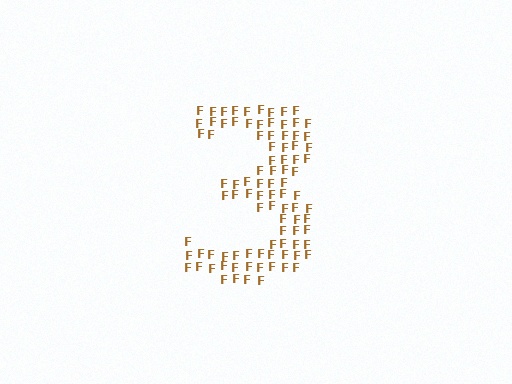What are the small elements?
The small elements are letter F's.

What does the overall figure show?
The overall figure shows the digit 3.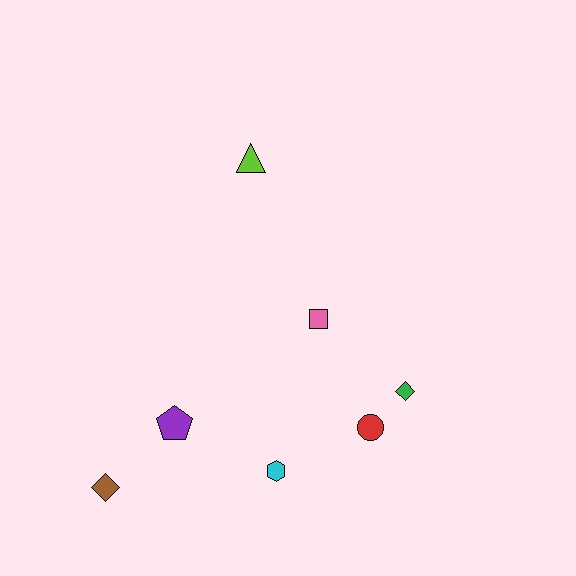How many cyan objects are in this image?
There is 1 cyan object.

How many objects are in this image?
There are 7 objects.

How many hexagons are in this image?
There is 1 hexagon.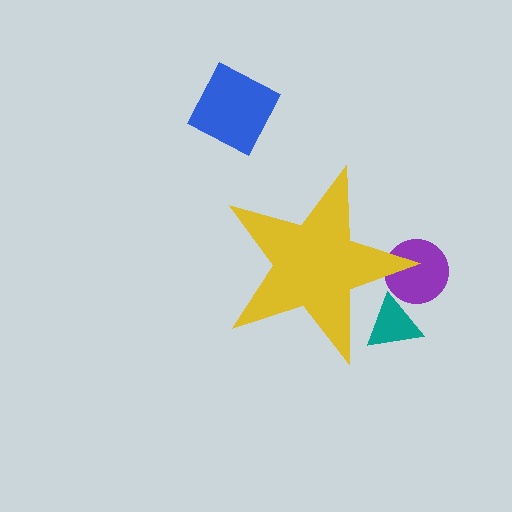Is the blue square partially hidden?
No, the blue square is fully visible.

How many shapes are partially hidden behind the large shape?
2 shapes are partially hidden.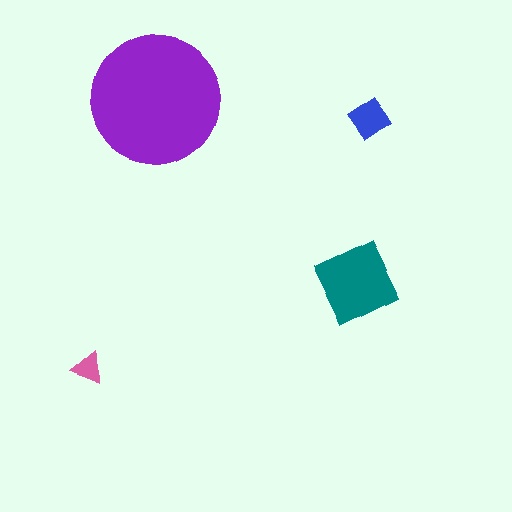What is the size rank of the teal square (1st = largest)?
2nd.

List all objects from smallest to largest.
The pink triangle, the blue diamond, the teal square, the purple circle.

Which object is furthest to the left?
The pink triangle is leftmost.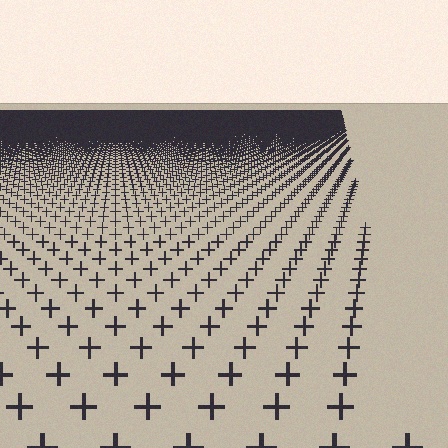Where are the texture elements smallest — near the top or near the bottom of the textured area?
Near the top.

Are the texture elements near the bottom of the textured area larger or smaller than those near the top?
Larger. Near the bottom, elements are closer to the viewer and appear at a bigger on-screen size.